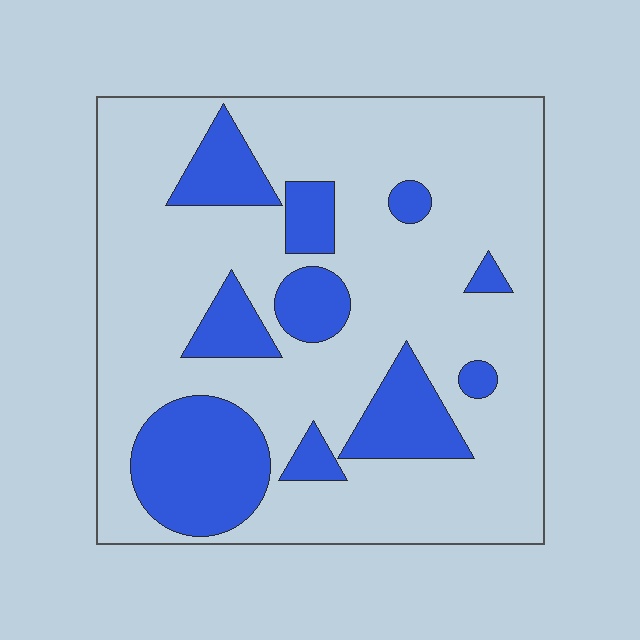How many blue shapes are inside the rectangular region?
10.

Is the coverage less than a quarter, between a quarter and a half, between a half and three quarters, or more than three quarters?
Less than a quarter.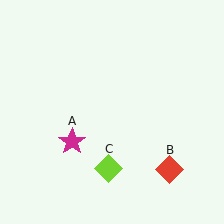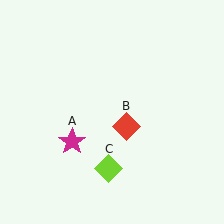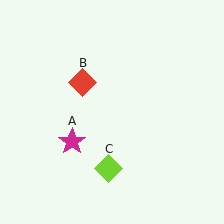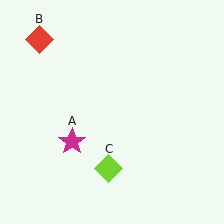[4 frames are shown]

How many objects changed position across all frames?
1 object changed position: red diamond (object B).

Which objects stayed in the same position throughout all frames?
Magenta star (object A) and lime diamond (object C) remained stationary.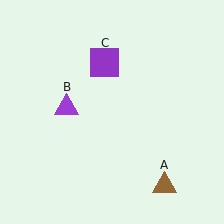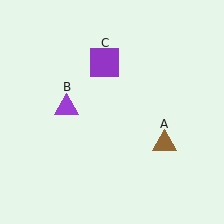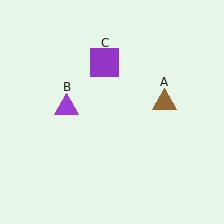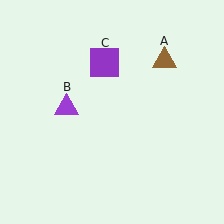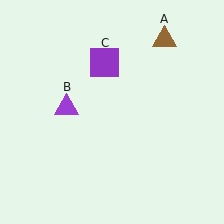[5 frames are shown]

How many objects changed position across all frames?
1 object changed position: brown triangle (object A).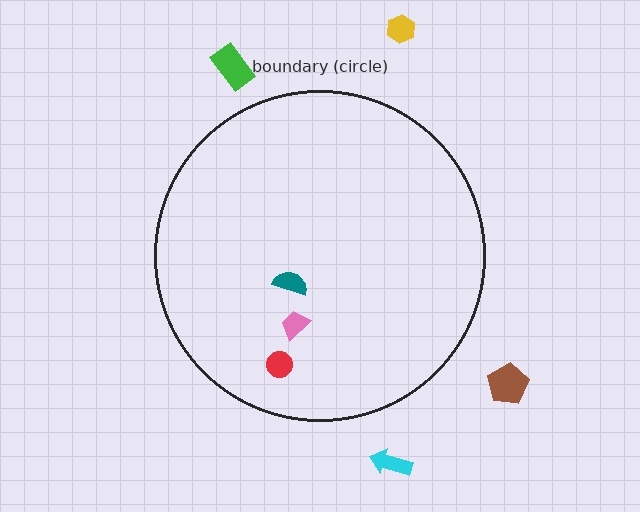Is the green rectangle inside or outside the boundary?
Outside.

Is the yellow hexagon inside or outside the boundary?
Outside.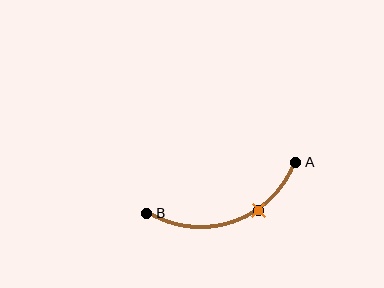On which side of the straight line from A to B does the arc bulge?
The arc bulges below the straight line connecting A and B.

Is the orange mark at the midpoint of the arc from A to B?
No. The orange mark lies on the arc but is closer to endpoint A. The arc midpoint would be at the point on the curve equidistant along the arc from both A and B.